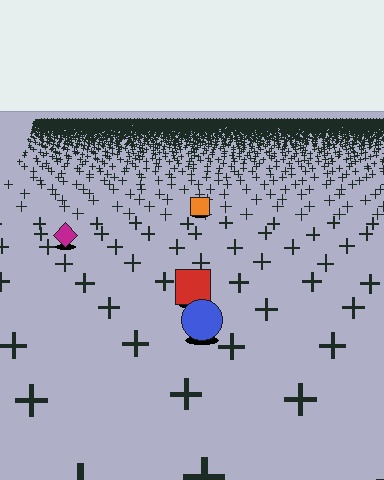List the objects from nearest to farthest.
From nearest to farthest: the blue circle, the red square, the magenta diamond, the orange square.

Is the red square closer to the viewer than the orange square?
Yes. The red square is closer — you can tell from the texture gradient: the ground texture is coarser near it.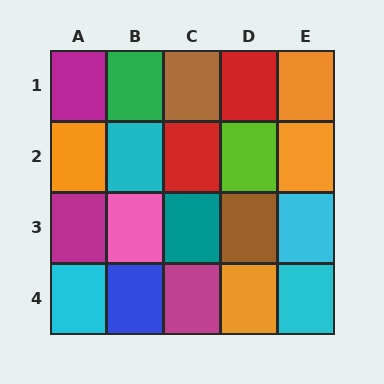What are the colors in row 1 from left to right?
Magenta, green, brown, red, orange.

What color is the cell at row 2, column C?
Red.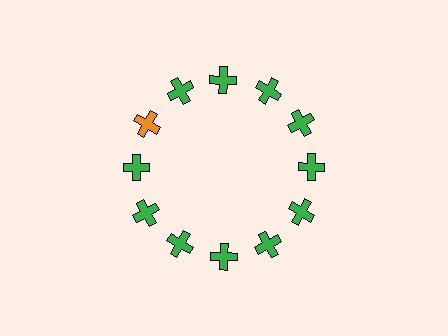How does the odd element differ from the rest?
It has a different color: orange instead of green.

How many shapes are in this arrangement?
There are 12 shapes arranged in a ring pattern.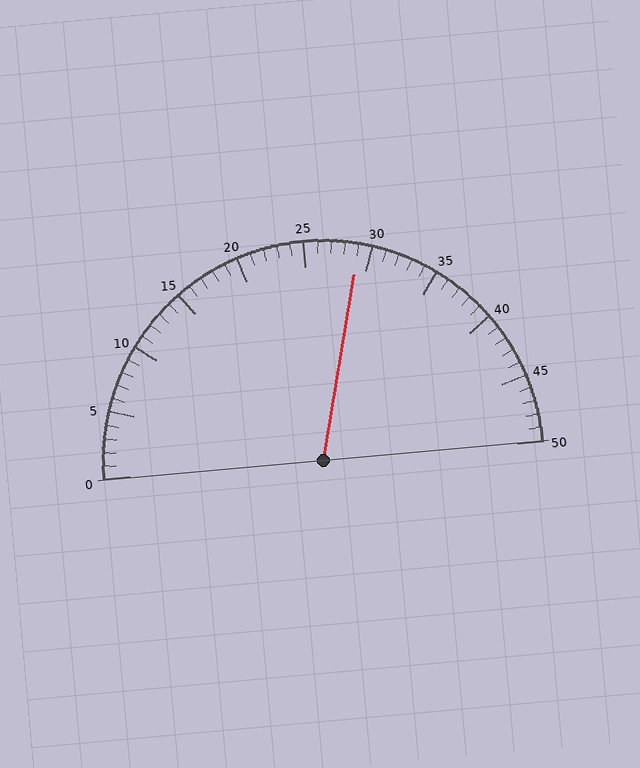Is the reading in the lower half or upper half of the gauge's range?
The reading is in the upper half of the range (0 to 50).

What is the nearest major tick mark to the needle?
The nearest major tick mark is 30.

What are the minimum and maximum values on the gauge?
The gauge ranges from 0 to 50.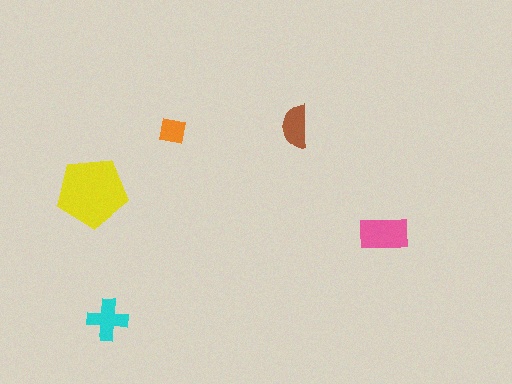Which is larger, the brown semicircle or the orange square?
The brown semicircle.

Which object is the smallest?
The orange square.